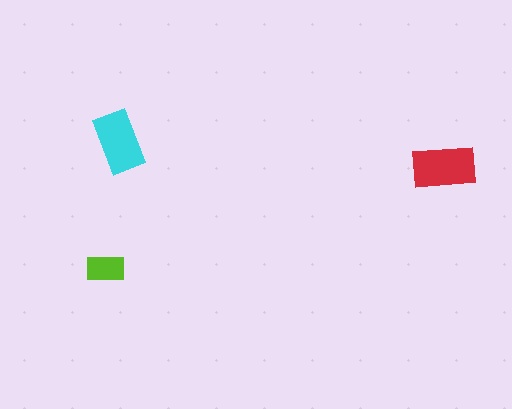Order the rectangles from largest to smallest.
the red one, the cyan one, the lime one.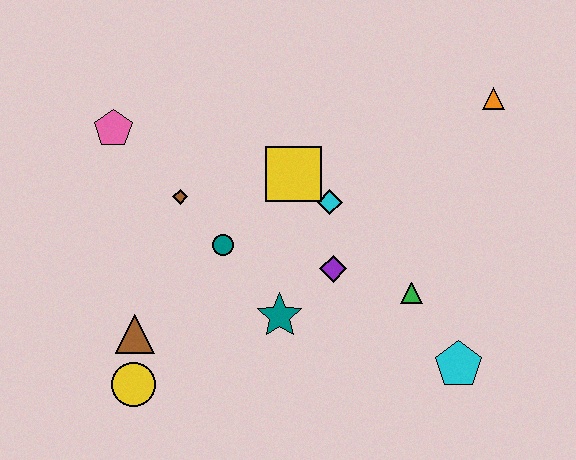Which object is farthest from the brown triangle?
The orange triangle is farthest from the brown triangle.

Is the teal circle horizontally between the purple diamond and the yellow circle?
Yes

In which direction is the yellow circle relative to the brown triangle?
The yellow circle is below the brown triangle.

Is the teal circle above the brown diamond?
No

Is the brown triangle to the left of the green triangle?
Yes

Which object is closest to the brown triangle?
The yellow circle is closest to the brown triangle.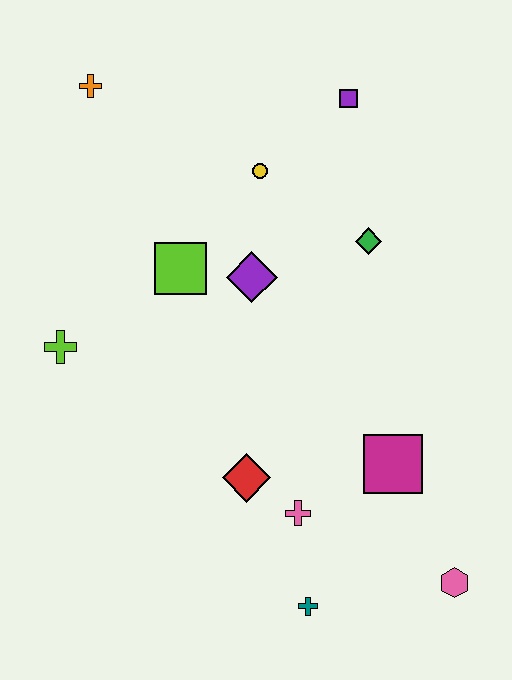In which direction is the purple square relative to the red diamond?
The purple square is above the red diamond.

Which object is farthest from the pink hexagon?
The orange cross is farthest from the pink hexagon.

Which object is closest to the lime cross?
The lime square is closest to the lime cross.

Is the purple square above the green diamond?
Yes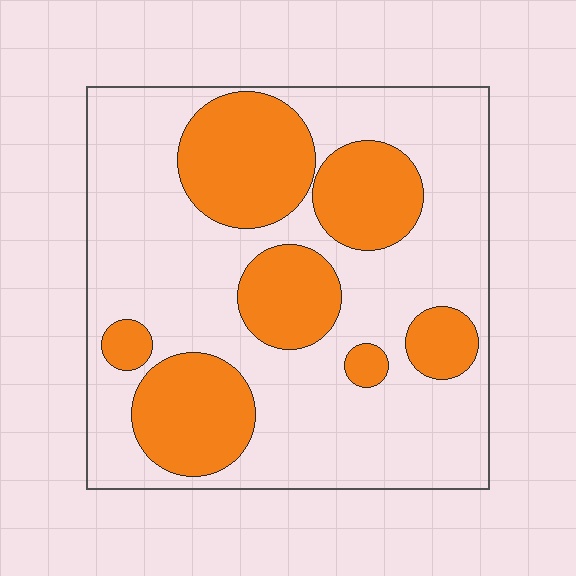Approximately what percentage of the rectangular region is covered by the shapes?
Approximately 35%.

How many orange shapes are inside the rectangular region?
7.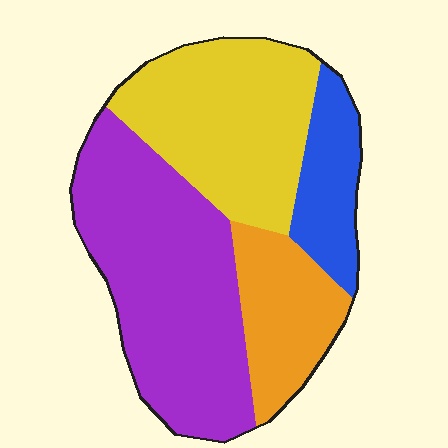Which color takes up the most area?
Purple, at roughly 40%.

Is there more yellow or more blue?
Yellow.